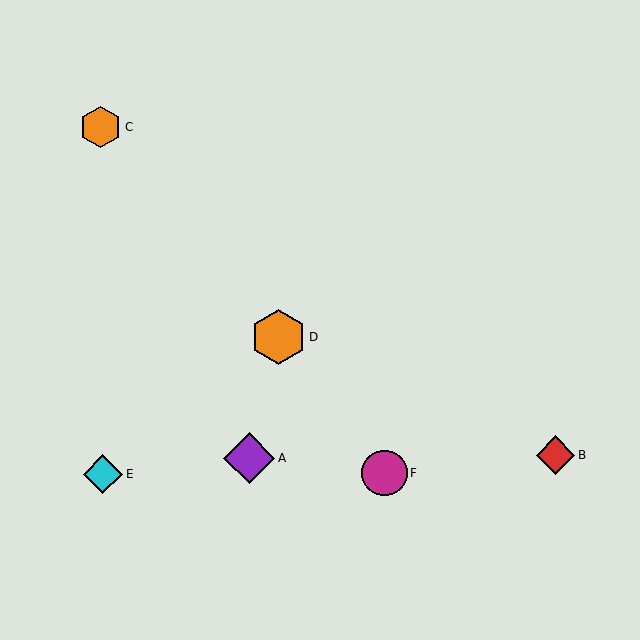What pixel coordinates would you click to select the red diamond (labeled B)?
Click at (555, 455) to select the red diamond B.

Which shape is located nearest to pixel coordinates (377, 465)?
The magenta circle (labeled F) at (384, 473) is nearest to that location.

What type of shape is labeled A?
Shape A is a purple diamond.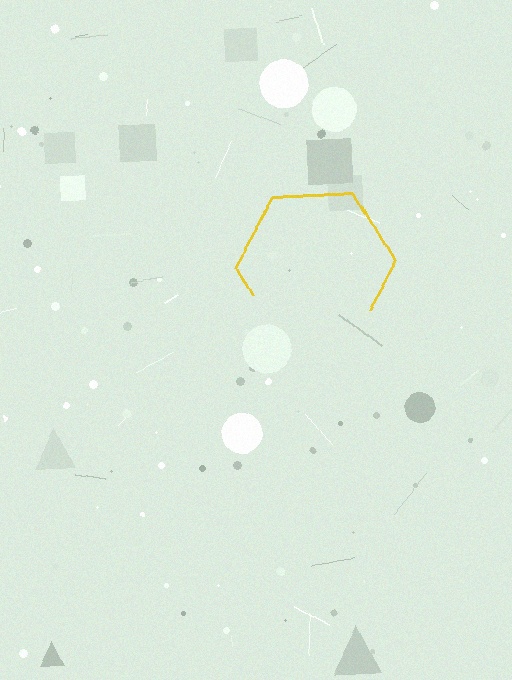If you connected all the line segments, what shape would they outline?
They would outline a hexagon.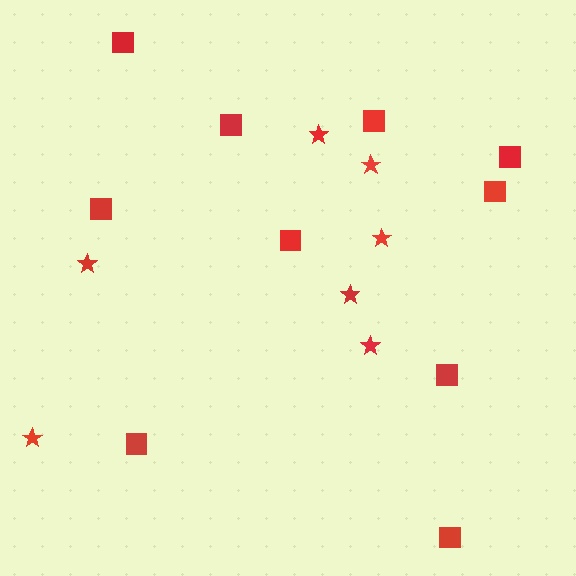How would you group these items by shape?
There are 2 groups: one group of stars (7) and one group of squares (10).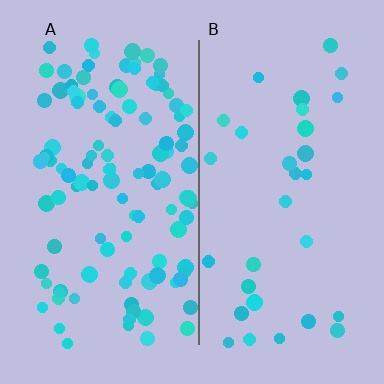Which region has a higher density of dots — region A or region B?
A (the left).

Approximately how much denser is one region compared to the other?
Approximately 3.6× — region A over region B.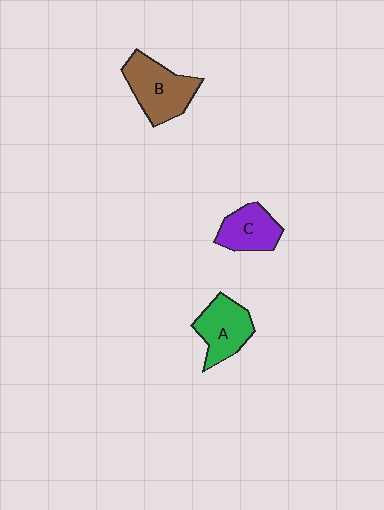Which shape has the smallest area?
Shape C (purple).